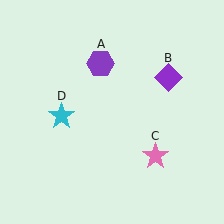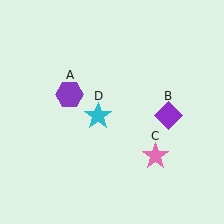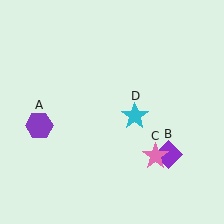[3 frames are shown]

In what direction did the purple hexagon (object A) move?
The purple hexagon (object A) moved down and to the left.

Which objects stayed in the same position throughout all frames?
Pink star (object C) remained stationary.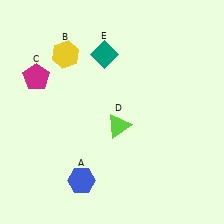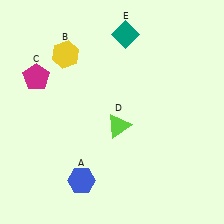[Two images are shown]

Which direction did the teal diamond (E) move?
The teal diamond (E) moved right.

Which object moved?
The teal diamond (E) moved right.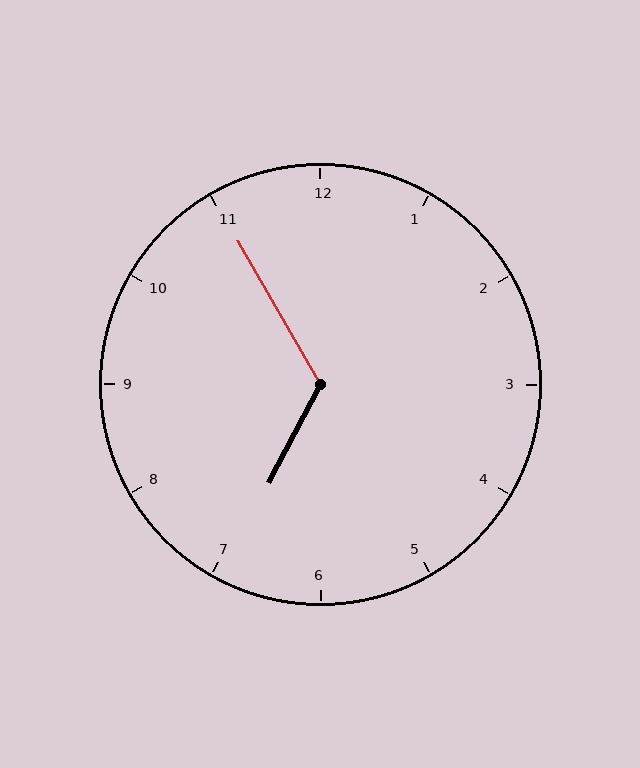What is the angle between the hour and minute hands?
Approximately 122 degrees.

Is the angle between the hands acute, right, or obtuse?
It is obtuse.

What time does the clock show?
6:55.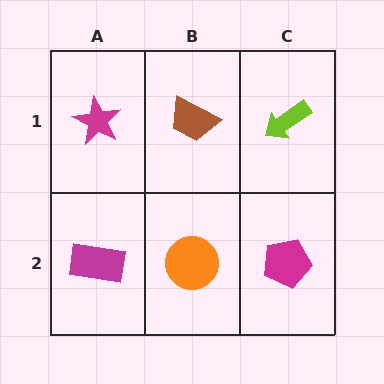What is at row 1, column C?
A lime arrow.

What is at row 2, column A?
A magenta rectangle.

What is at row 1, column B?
A brown trapezoid.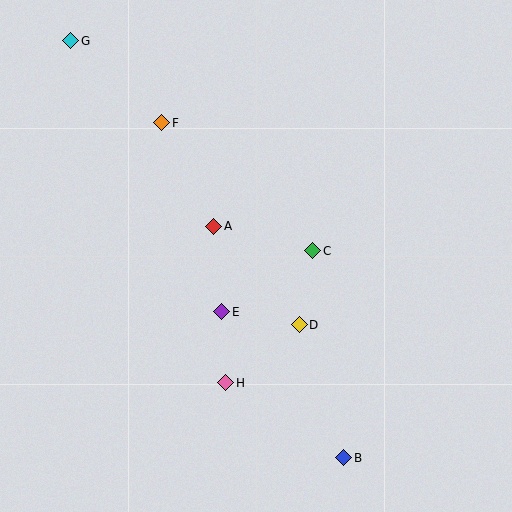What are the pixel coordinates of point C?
Point C is at (313, 251).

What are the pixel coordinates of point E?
Point E is at (222, 312).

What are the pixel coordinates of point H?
Point H is at (226, 383).